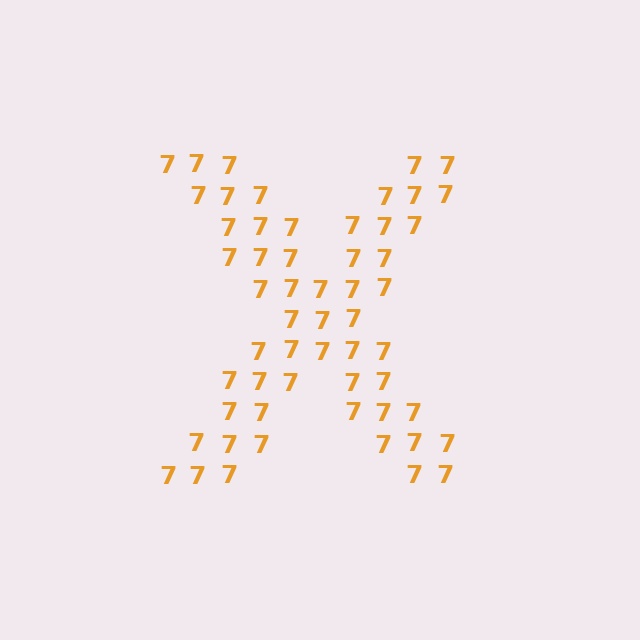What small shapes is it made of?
It is made of small digit 7's.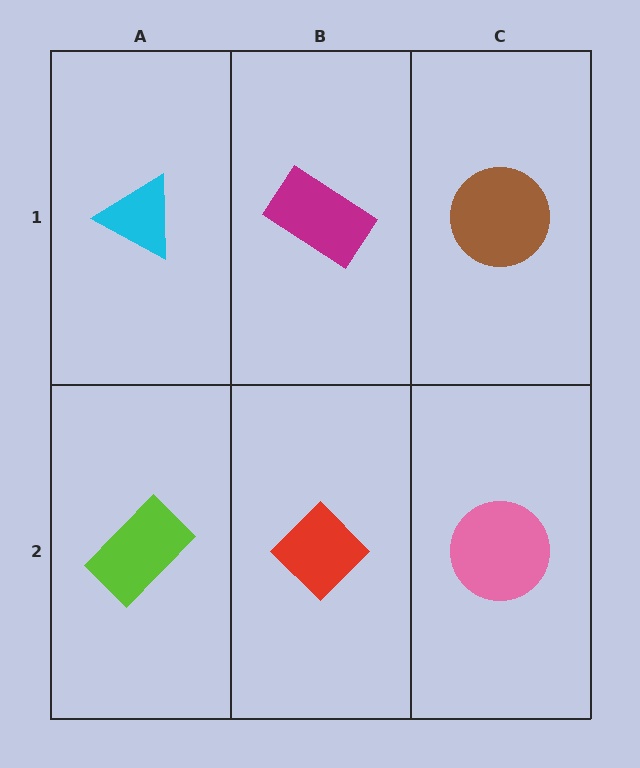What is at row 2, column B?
A red diamond.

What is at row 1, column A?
A cyan triangle.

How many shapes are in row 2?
3 shapes.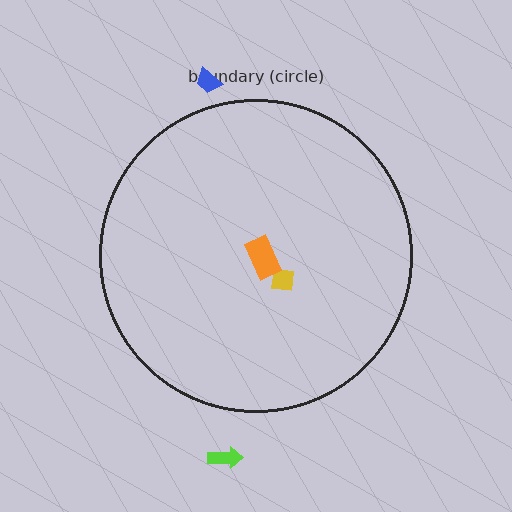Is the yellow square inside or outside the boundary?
Inside.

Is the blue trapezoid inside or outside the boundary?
Outside.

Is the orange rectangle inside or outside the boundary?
Inside.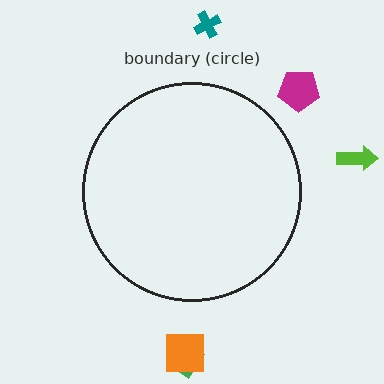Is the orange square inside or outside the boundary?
Outside.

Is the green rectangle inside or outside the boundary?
Outside.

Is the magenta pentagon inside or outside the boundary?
Outside.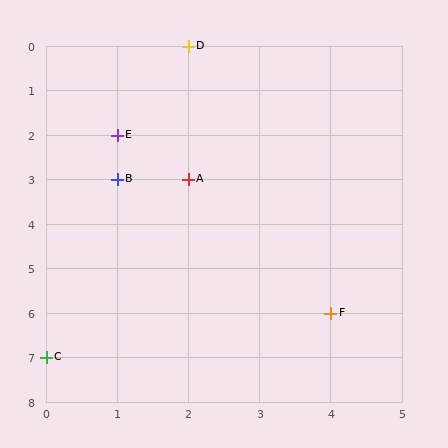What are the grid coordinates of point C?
Point C is at grid coordinates (0, 7).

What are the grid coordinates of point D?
Point D is at grid coordinates (2, 0).